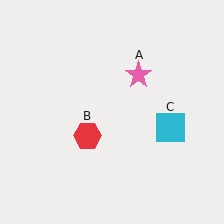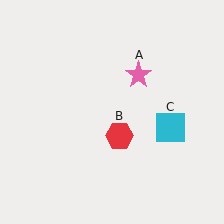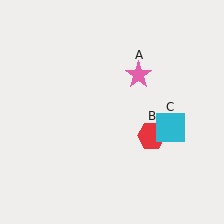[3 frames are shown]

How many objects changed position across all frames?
1 object changed position: red hexagon (object B).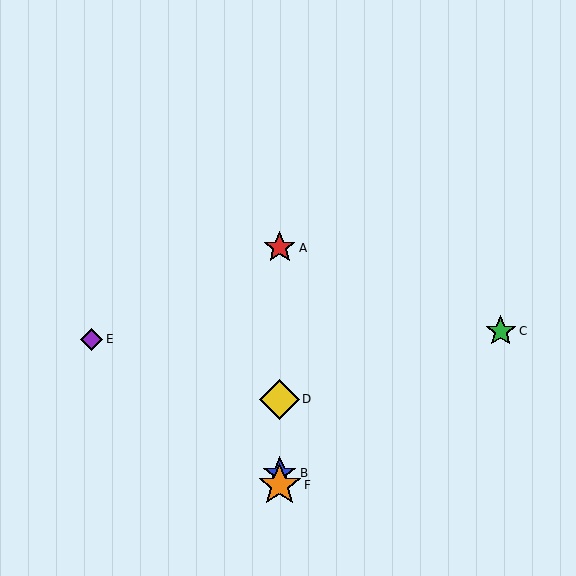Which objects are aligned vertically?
Objects A, B, D, F are aligned vertically.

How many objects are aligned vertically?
4 objects (A, B, D, F) are aligned vertically.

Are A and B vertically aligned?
Yes, both are at x≈280.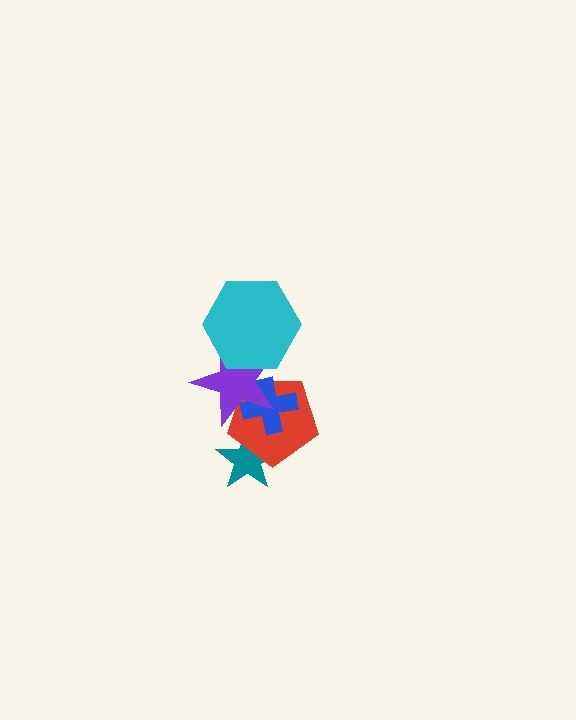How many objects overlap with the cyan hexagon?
1 object overlaps with the cyan hexagon.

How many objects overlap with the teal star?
1 object overlaps with the teal star.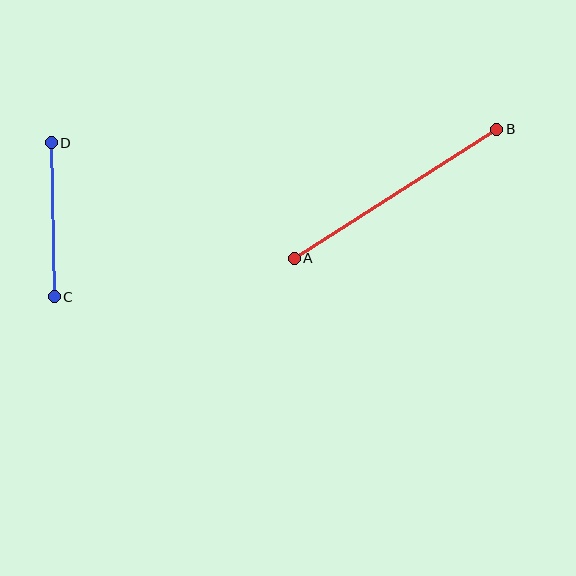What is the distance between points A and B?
The distance is approximately 240 pixels.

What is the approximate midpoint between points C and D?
The midpoint is at approximately (53, 220) pixels.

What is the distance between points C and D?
The distance is approximately 154 pixels.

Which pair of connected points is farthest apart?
Points A and B are farthest apart.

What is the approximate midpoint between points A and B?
The midpoint is at approximately (396, 194) pixels.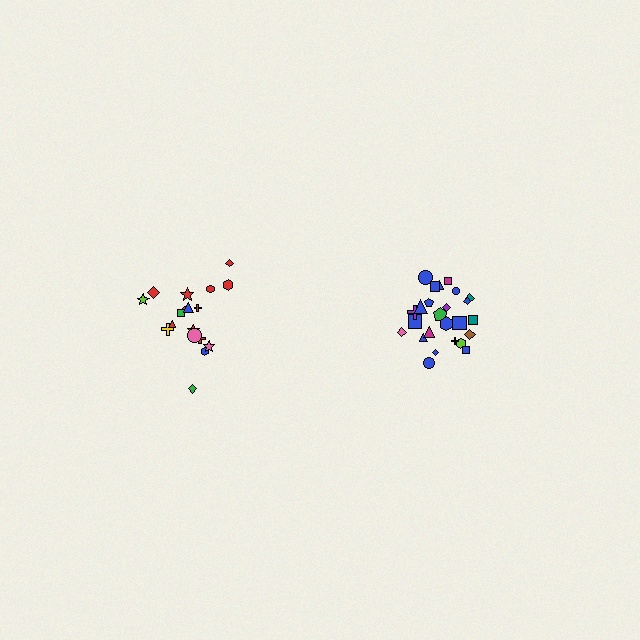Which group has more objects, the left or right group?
The right group.